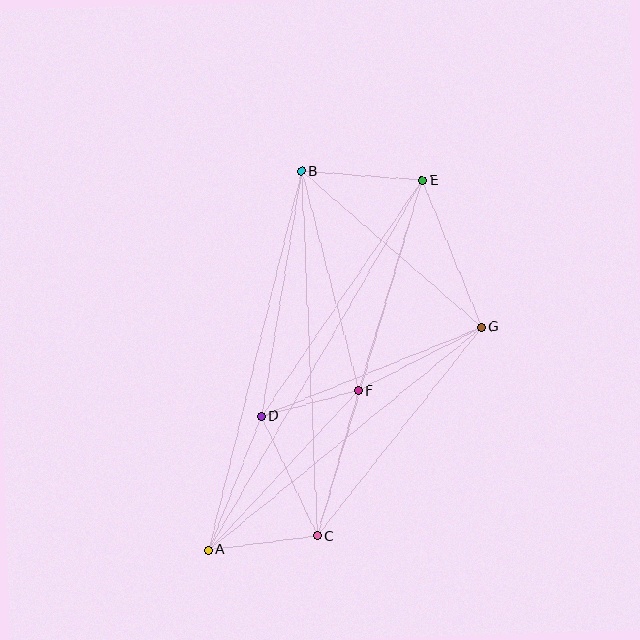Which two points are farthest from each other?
Points A and E are farthest from each other.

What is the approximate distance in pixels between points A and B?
The distance between A and B is approximately 390 pixels.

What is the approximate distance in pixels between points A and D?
The distance between A and D is approximately 144 pixels.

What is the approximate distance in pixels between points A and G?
The distance between A and G is approximately 352 pixels.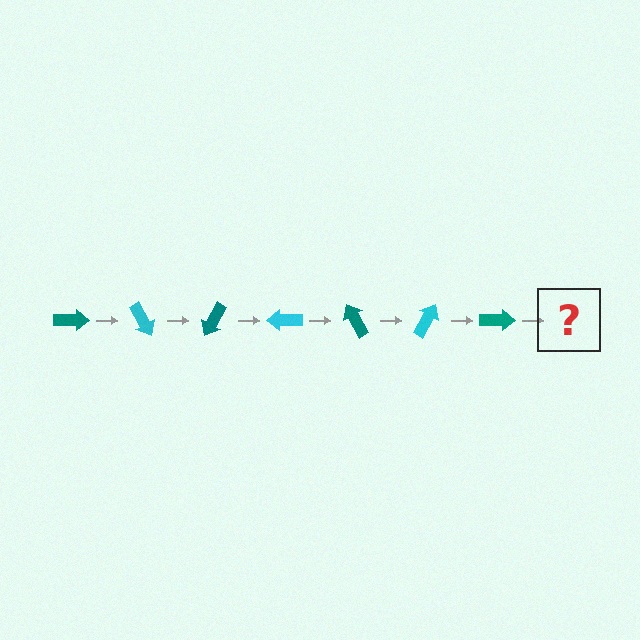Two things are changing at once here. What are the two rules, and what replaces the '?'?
The two rules are that it rotates 60 degrees each step and the color cycles through teal and cyan. The '?' should be a cyan arrow, rotated 420 degrees from the start.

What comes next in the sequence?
The next element should be a cyan arrow, rotated 420 degrees from the start.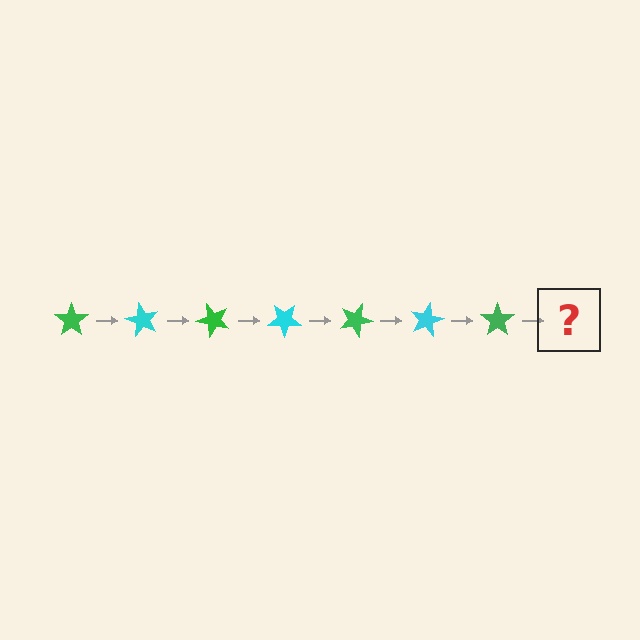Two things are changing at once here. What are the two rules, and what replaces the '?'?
The two rules are that it rotates 60 degrees each step and the color cycles through green and cyan. The '?' should be a cyan star, rotated 420 degrees from the start.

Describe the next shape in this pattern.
It should be a cyan star, rotated 420 degrees from the start.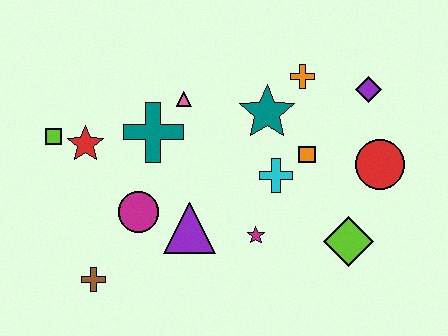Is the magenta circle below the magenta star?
No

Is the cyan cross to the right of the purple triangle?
Yes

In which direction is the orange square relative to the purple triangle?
The orange square is to the right of the purple triangle.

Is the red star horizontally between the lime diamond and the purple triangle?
No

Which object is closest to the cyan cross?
The orange square is closest to the cyan cross.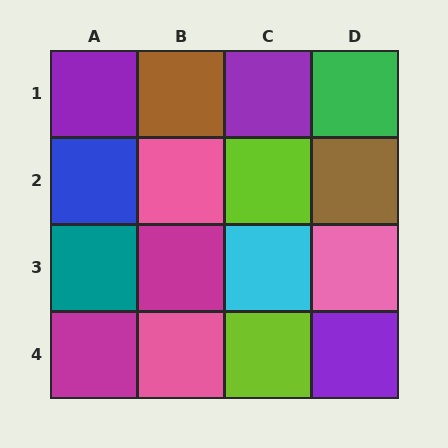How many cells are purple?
3 cells are purple.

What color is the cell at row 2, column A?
Blue.